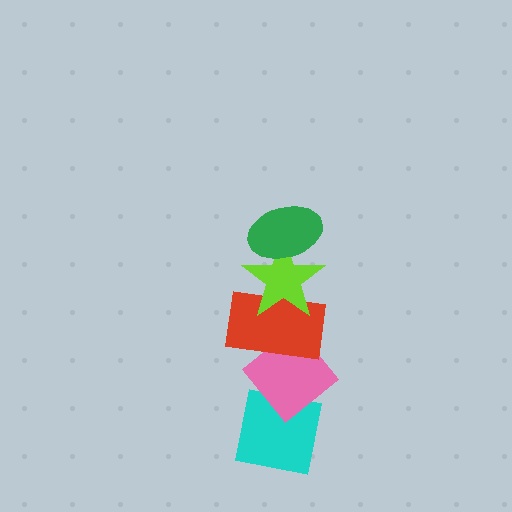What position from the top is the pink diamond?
The pink diamond is 4th from the top.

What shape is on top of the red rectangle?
The lime star is on top of the red rectangle.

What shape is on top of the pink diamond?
The red rectangle is on top of the pink diamond.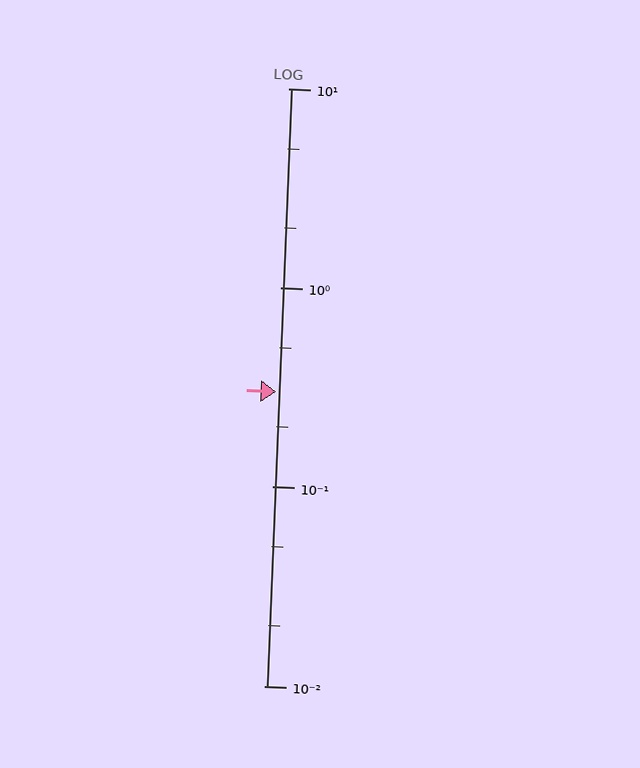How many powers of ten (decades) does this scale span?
The scale spans 3 decades, from 0.01 to 10.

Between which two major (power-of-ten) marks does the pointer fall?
The pointer is between 0.1 and 1.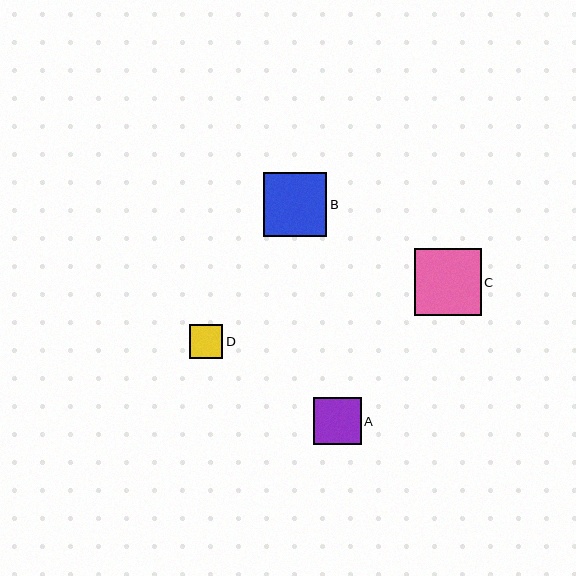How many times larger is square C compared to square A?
Square C is approximately 1.4 times the size of square A.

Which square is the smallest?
Square D is the smallest with a size of approximately 33 pixels.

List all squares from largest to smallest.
From largest to smallest: C, B, A, D.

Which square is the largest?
Square C is the largest with a size of approximately 67 pixels.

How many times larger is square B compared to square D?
Square B is approximately 1.9 times the size of square D.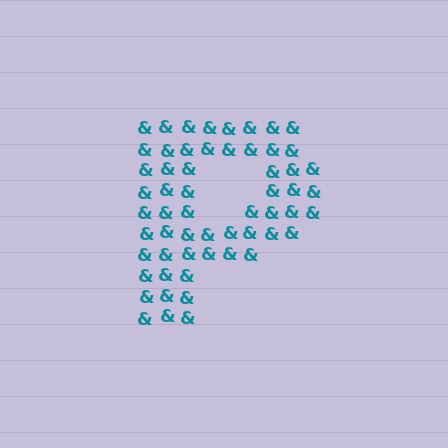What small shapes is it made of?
It is made of small ampersands.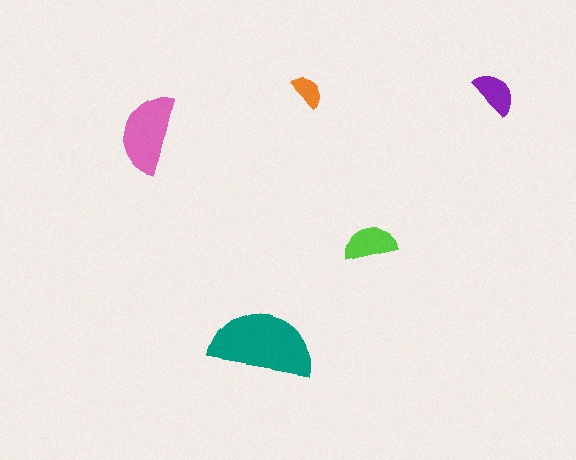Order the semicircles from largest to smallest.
the teal one, the pink one, the lime one, the purple one, the orange one.